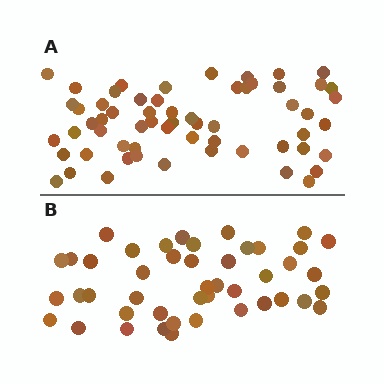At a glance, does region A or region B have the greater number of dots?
Region A (the top region) has more dots.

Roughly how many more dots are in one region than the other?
Region A has approximately 15 more dots than region B.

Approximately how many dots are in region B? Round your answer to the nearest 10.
About 40 dots. (The exact count is 45, which rounds to 40.)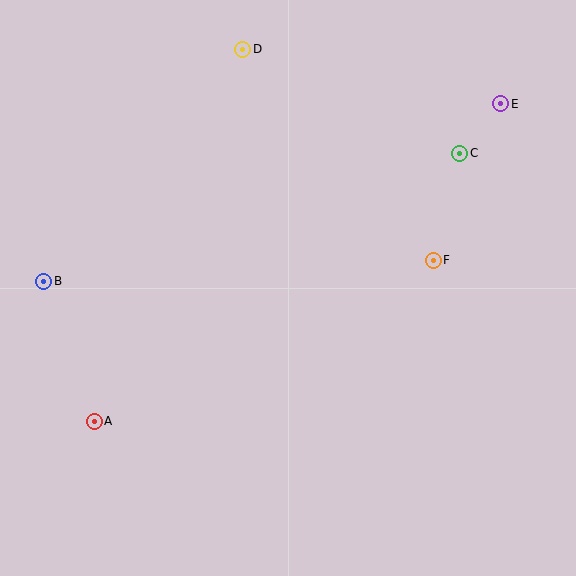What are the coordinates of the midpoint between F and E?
The midpoint between F and E is at (467, 182).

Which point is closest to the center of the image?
Point F at (433, 260) is closest to the center.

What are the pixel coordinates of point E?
Point E is at (501, 104).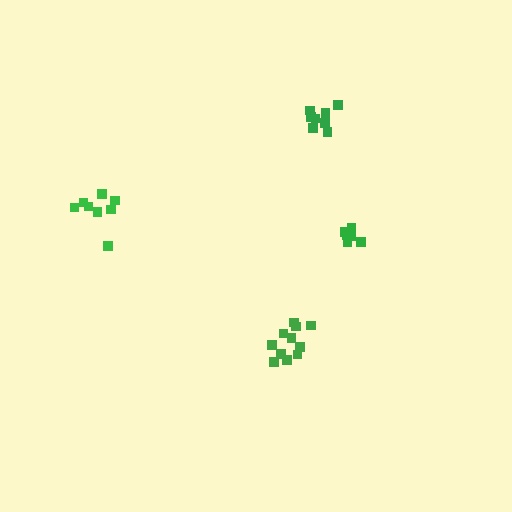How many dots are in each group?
Group 1: 8 dots, Group 2: 6 dots, Group 3: 8 dots, Group 4: 11 dots (33 total).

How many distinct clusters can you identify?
There are 4 distinct clusters.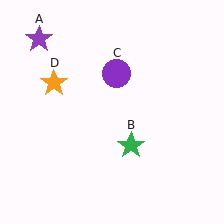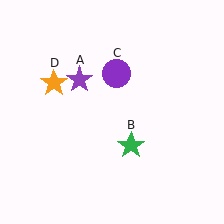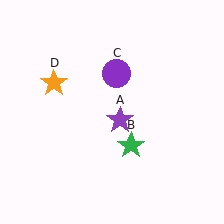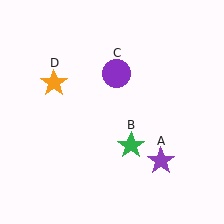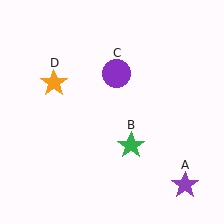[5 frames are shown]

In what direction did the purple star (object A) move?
The purple star (object A) moved down and to the right.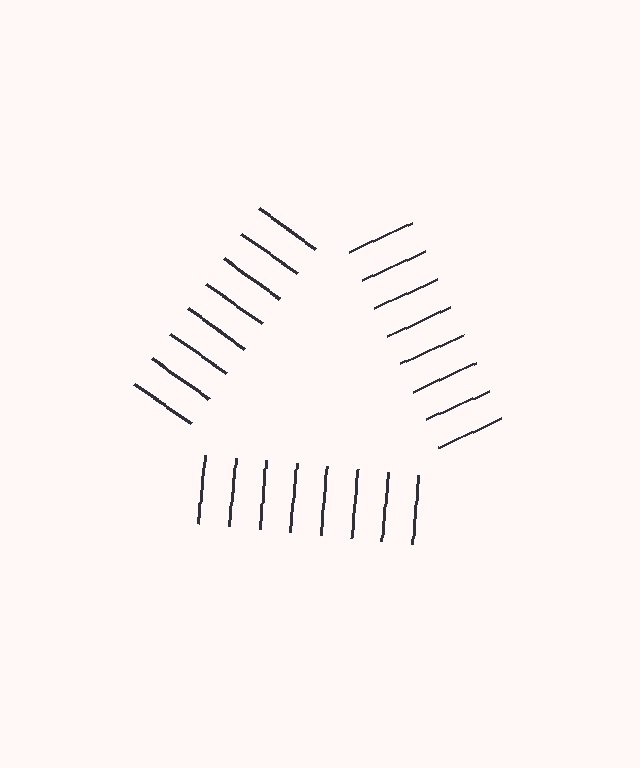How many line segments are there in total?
24 — 8 along each of the 3 edges.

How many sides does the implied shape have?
3 sides — the line-ends trace a triangle.